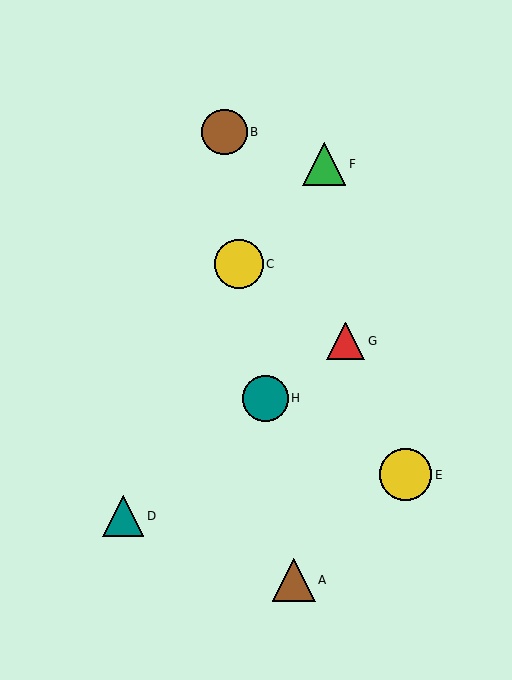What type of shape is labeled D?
Shape D is a teal triangle.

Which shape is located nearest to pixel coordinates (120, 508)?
The teal triangle (labeled D) at (123, 516) is nearest to that location.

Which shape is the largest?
The yellow circle (labeled E) is the largest.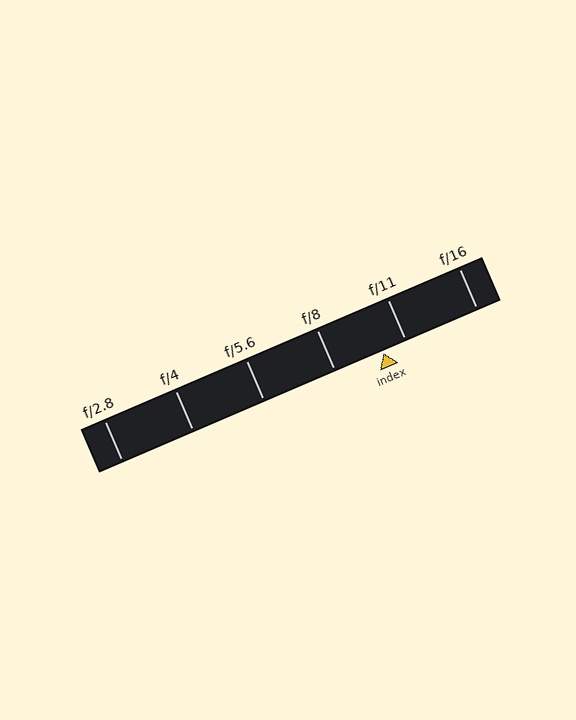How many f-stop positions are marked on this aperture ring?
There are 6 f-stop positions marked.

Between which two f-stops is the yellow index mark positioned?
The index mark is between f/8 and f/11.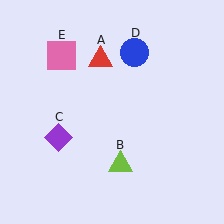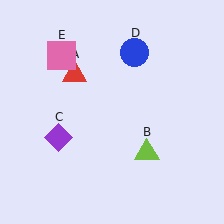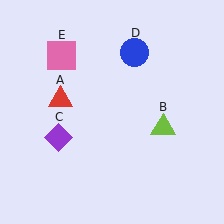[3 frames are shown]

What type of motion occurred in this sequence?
The red triangle (object A), lime triangle (object B) rotated counterclockwise around the center of the scene.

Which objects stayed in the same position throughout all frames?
Purple diamond (object C) and blue circle (object D) and pink square (object E) remained stationary.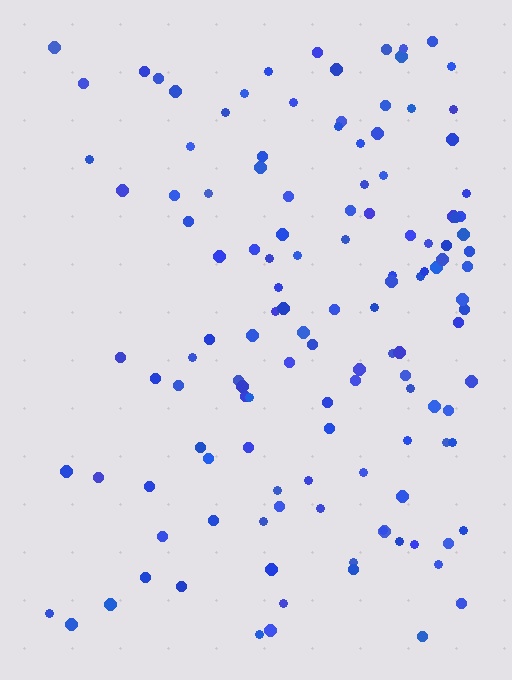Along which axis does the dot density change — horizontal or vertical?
Horizontal.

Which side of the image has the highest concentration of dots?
The right.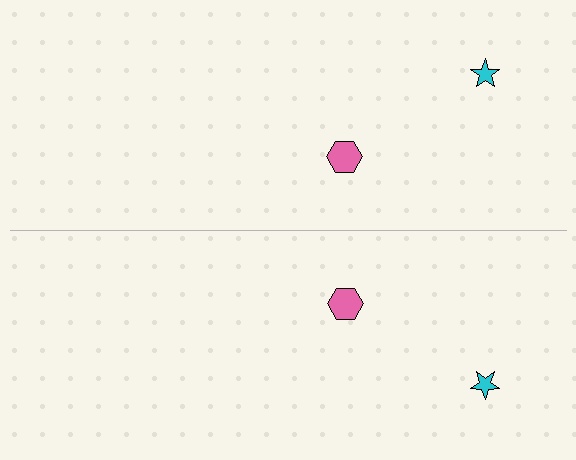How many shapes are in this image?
There are 4 shapes in this image.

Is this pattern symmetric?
Yes, this pattern has bilateral (reflection) symmetry.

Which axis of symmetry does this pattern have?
The pattern has a horizontal axis of symmetry running through the center of the image.